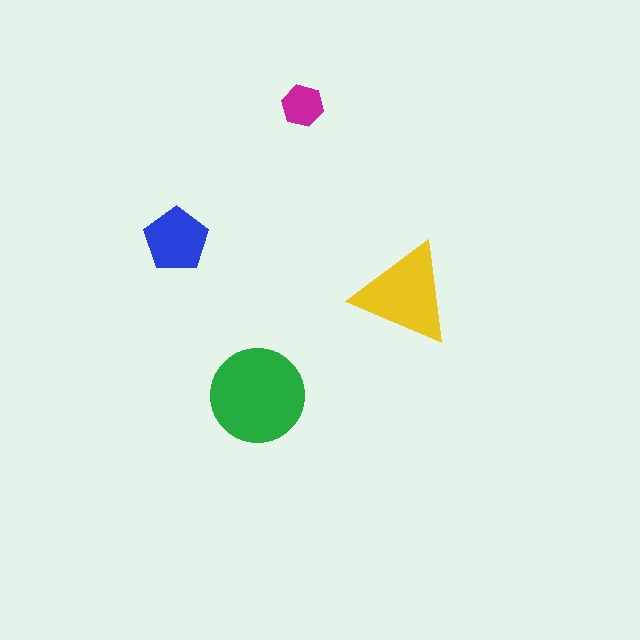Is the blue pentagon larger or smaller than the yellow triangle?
Smaller.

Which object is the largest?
The green circle.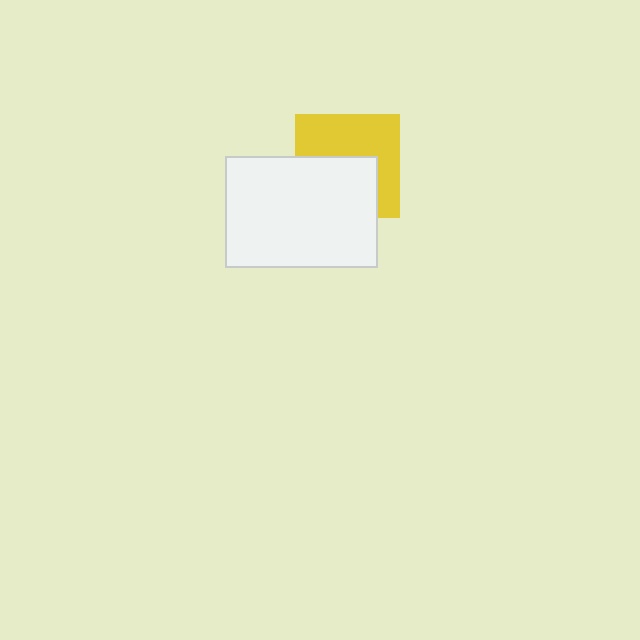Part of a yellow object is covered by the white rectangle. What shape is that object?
It is a square.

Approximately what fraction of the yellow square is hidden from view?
Roughly 47% of the yellow square is hidden behind the white rectangle.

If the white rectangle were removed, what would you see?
You would see the complete yellow square.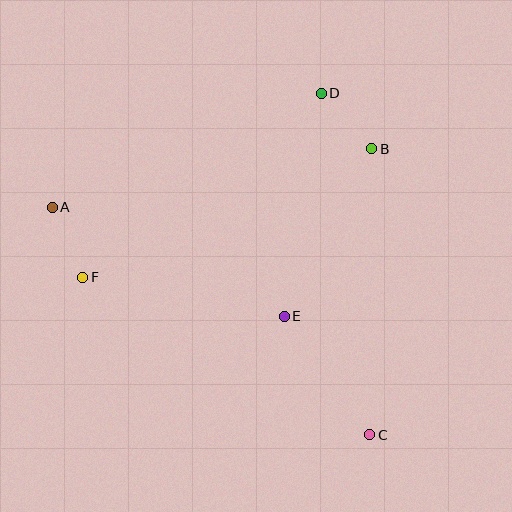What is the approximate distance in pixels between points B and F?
The distance between B and F is approximately 316 pixels.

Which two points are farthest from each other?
Points A and C are farthest from each other.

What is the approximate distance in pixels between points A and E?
The distance between A and E is approximately 256 pixels.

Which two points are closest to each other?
Points B and D are closest to each other.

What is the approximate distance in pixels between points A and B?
The distance between A and B is approximately 325 pixels.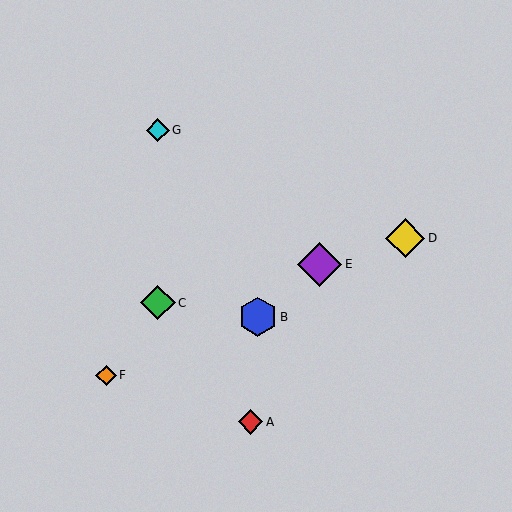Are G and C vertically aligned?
Yes, both are at x≈158.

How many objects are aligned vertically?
2 objects (C, G) are aligned vertically.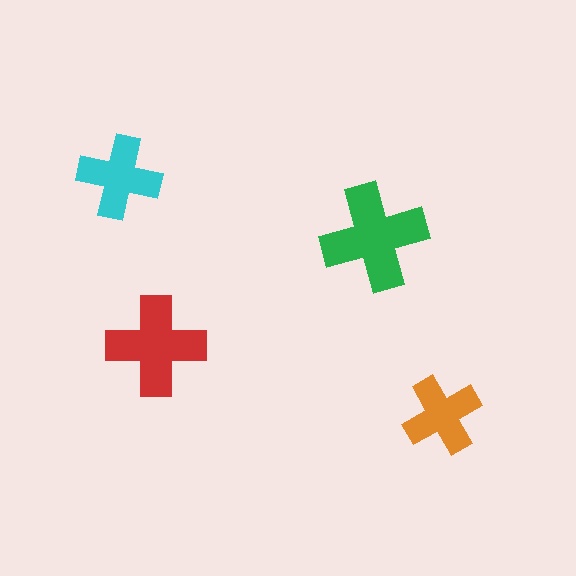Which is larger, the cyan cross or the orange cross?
The cyan one.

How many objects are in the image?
There are 4 objects in the image.